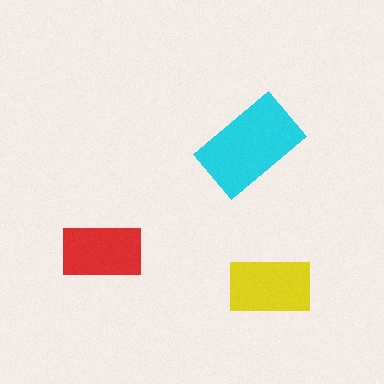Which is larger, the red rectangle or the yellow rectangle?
The yellow one.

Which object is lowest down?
The yellow rectangle is bottommost.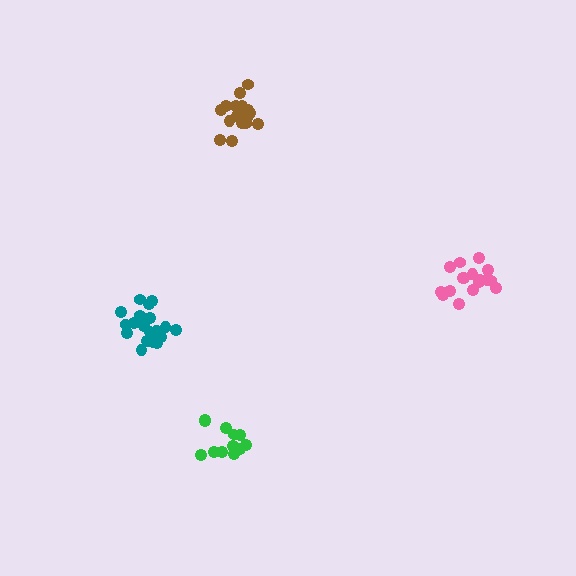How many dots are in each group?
Group 1: 17 dots, Group 2: 18 dots, Group 3: 14 dots, Group 4: 20 dots (69 total).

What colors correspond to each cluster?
The clusters are colored: pink, brown, green, teal.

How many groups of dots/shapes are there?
There are 4 groups.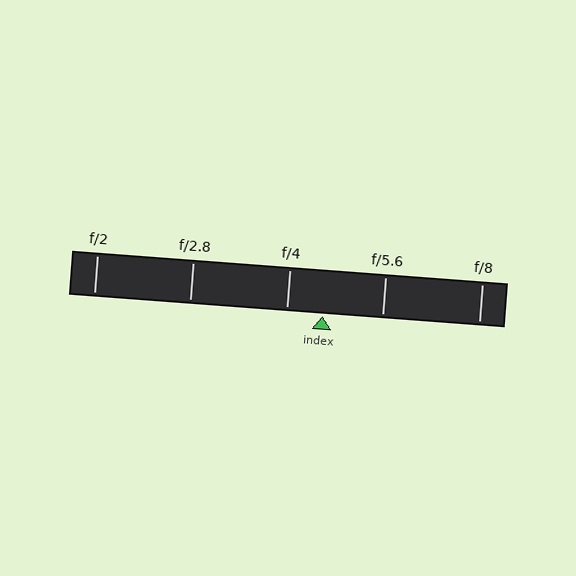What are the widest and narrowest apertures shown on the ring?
The widest aperture shown is f/2 and the narrowest is f/8.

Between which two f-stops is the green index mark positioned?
The index mark is between f/4 and f/5.6.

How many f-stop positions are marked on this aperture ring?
There are 5 f-stop positions marked.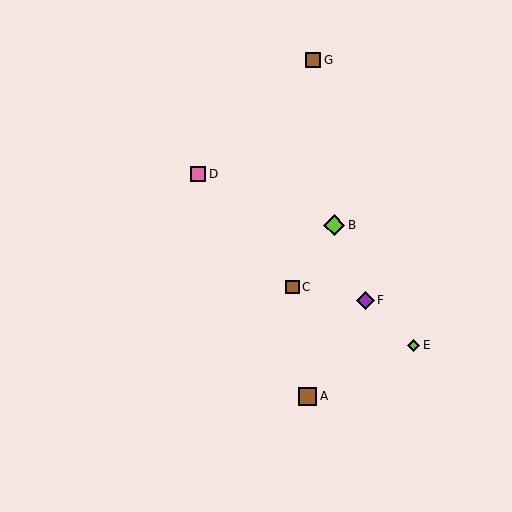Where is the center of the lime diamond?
The center of the lime diamond is at (414, 345).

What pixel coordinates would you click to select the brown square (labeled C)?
Click at (292, 287) to select the brown square C.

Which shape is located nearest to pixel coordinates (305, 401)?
The brown square (labeled A) at (308, 396) is nearest to that location.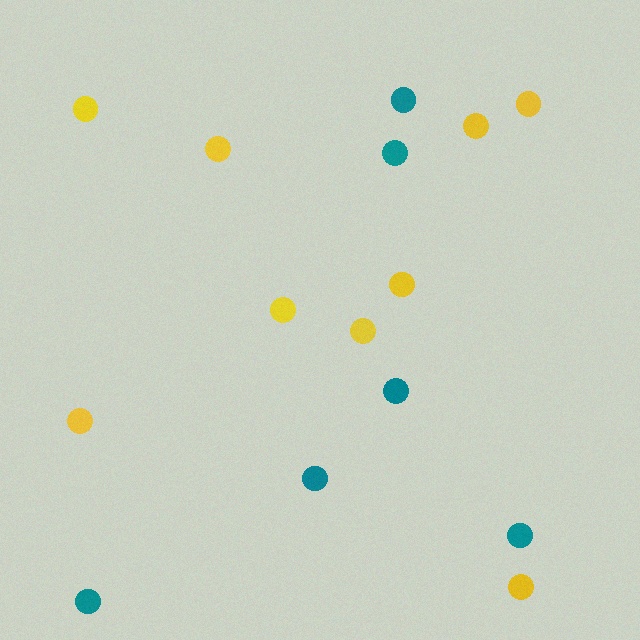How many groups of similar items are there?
There are 2 groups: one group of yellow circles (9) and one group of teal circles (6).